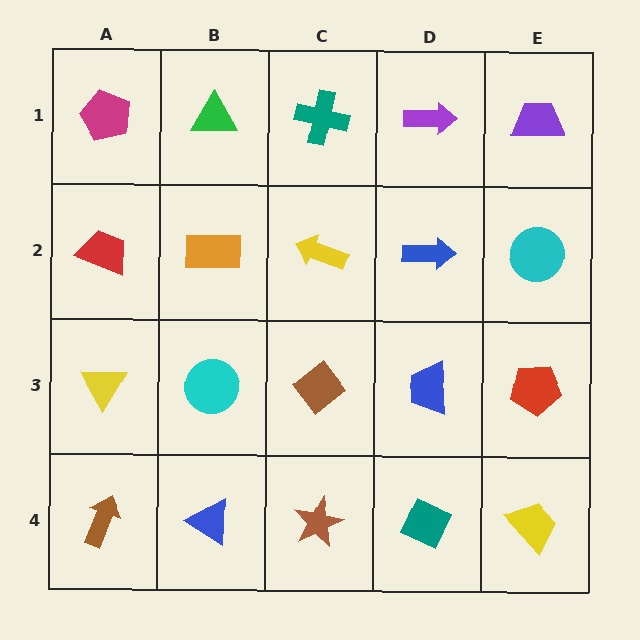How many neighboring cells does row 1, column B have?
3.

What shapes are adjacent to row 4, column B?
A cyan circle (row 3, column B), a brown arrow (row 4, column A), a brown star (row 4, column C).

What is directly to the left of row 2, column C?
An orange rectangle.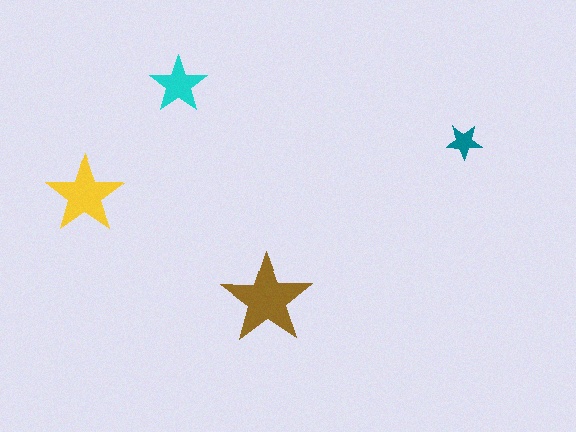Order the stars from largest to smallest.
the brown one, the yellow one, the cyan one, the teal one.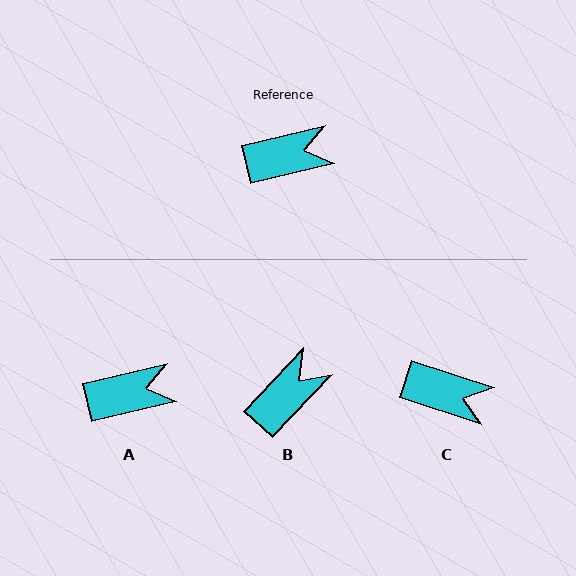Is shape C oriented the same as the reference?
No, it is off by about 32 degrees.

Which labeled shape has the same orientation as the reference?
A.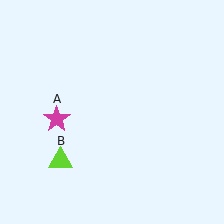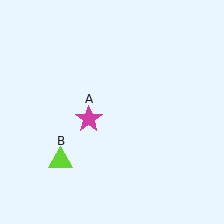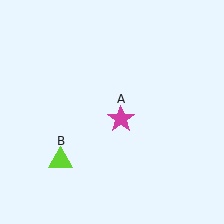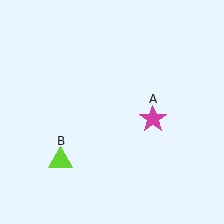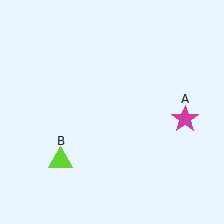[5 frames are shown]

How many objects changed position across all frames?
1 object changed position: magenta star (object A).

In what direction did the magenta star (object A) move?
The magenta star (object A) moved right.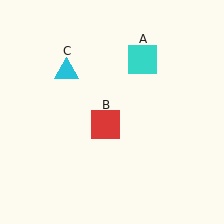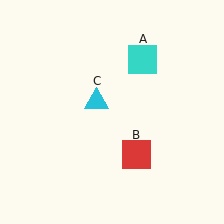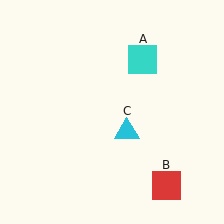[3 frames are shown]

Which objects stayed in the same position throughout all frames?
Cyan square (object A) remained stationary.